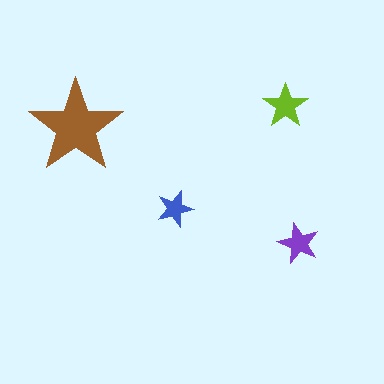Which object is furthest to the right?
The purple star is rightmost.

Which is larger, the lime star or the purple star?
The lime one.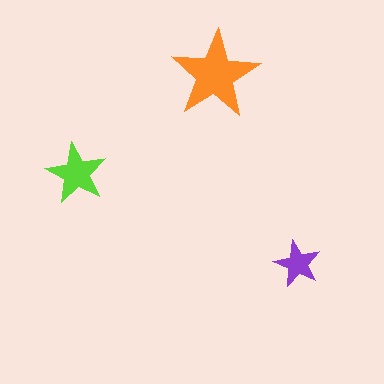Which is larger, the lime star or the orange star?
The orange one.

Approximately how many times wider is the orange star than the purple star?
About 2 times wider.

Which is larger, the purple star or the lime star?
The lime one.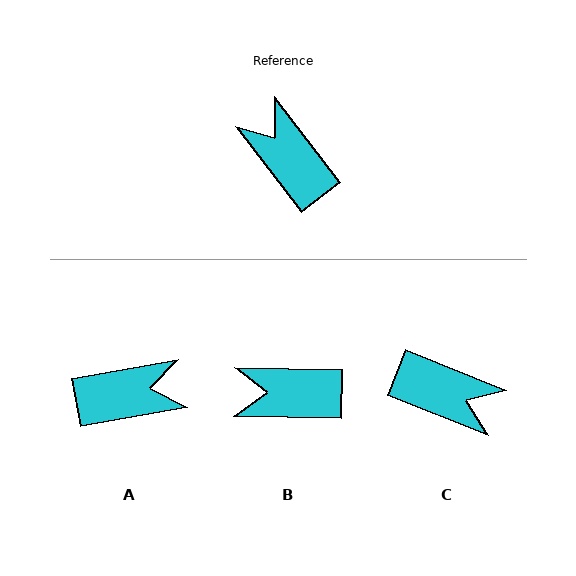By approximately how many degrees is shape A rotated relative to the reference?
Approximately 117 degrees clockwise.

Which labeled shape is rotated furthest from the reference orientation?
C, about 149 degrees away.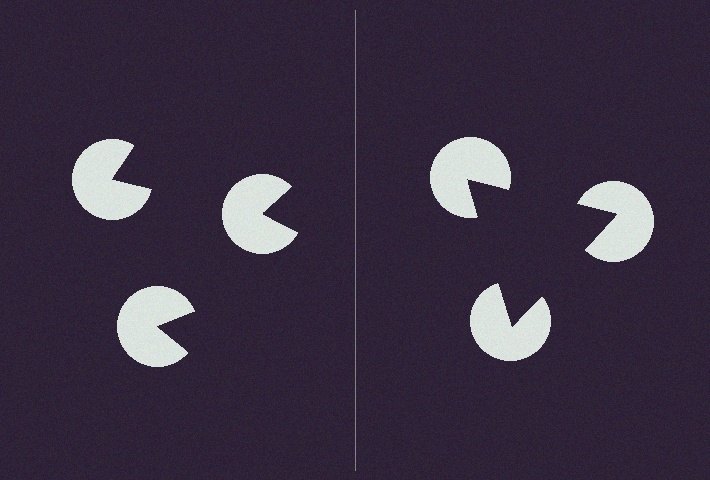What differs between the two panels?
The pac-man discs are positioned identically on both sides; only the wedge orientations differ. On the right they align to a triangle; on the left they are misaligned.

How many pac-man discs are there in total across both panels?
6 — 3 on each side.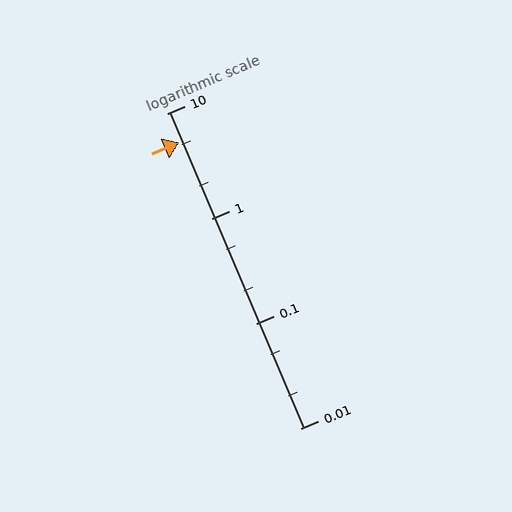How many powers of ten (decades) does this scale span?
The scale spans 3 decades, from 0.01 to 10.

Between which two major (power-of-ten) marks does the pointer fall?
The pointer is between 1 and 10.